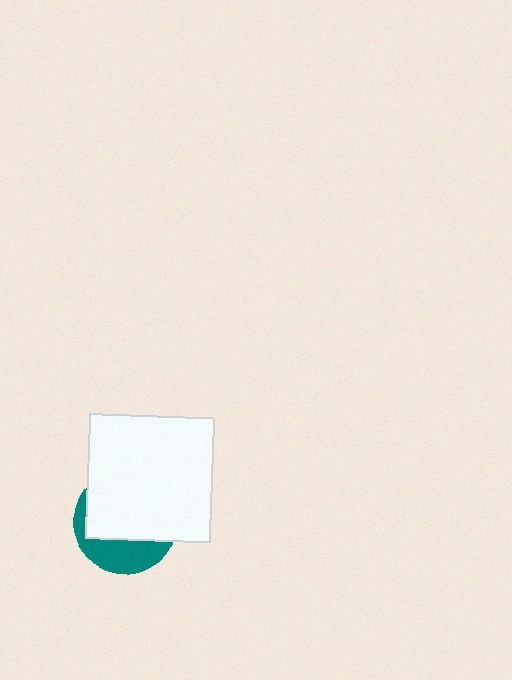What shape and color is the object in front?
The object in front is a white square.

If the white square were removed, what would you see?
You would see the complete teal circle.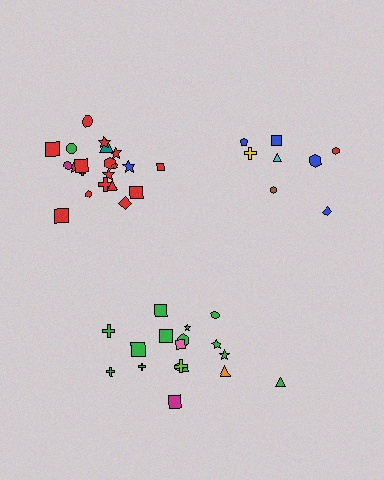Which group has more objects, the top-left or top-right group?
The top-left group.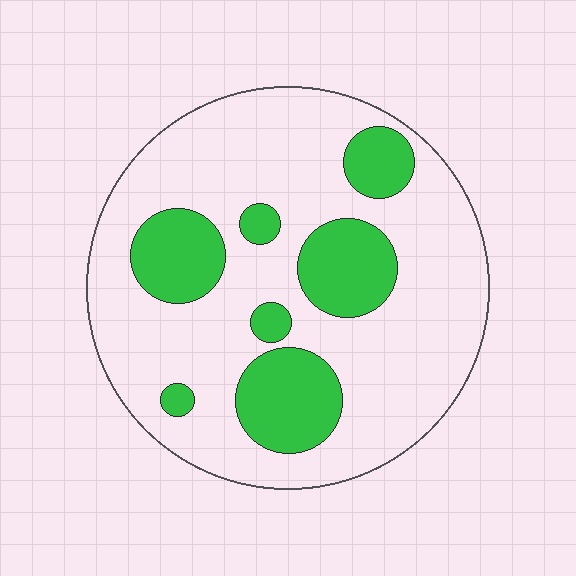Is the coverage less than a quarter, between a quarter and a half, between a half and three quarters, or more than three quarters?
Less than a quarter.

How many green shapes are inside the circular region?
7.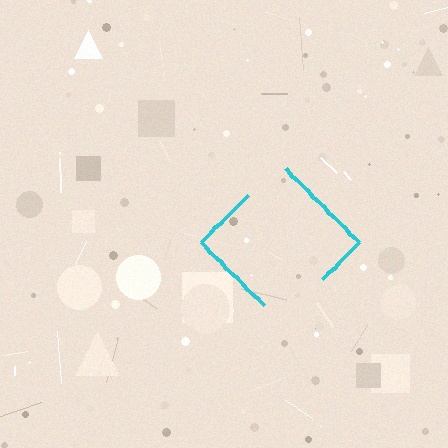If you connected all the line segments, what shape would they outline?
They would outline a diamond.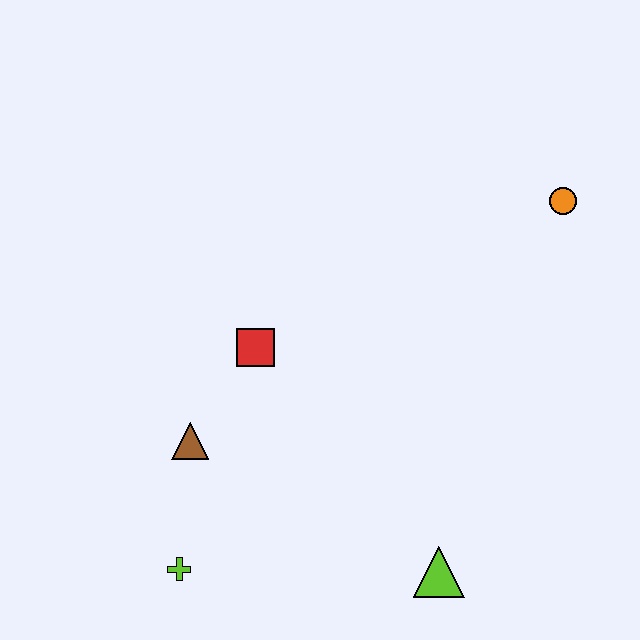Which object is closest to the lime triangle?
The lime cross is closest to the lime triangle.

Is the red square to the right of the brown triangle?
Yes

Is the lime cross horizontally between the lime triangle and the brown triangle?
No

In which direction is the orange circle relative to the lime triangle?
The orange circle is above the lime triangle.